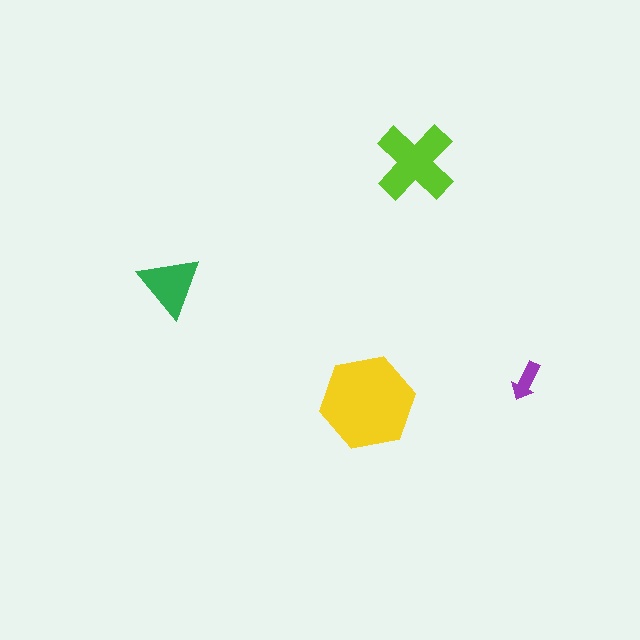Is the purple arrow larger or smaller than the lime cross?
Smaller.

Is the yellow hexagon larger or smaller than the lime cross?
Larger.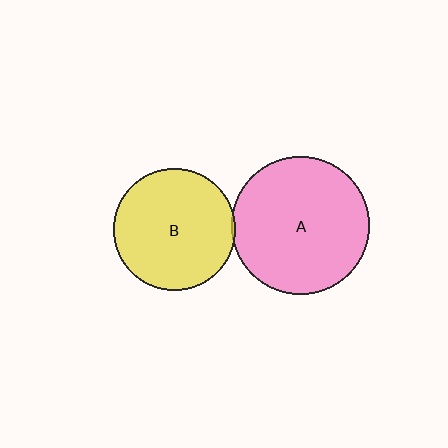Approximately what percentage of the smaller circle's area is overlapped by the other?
Approximately 5%.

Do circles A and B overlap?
Yes.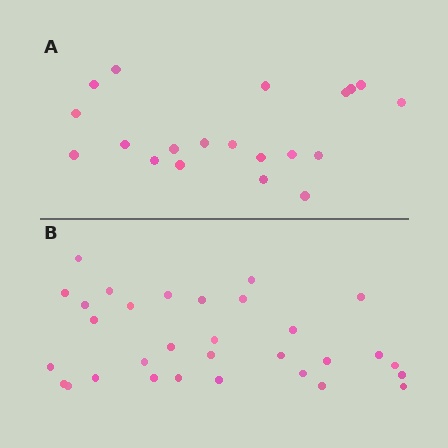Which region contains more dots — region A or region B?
Region B (the bottom region) has more dots.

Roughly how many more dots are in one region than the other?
Region B has roughly 12 or so more dots than region A.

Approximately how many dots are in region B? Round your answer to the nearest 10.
About 30 dots. (The exact count is 31, which rounds to 30.)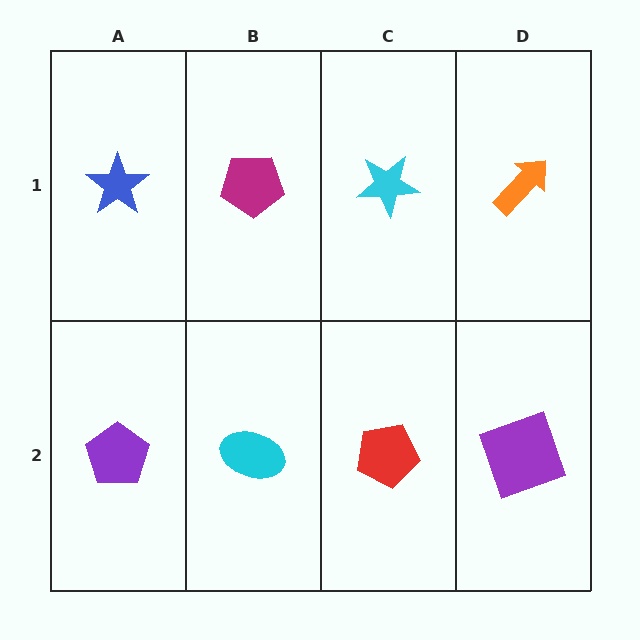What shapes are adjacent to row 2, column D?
An orange arrow (row 1, column D), a red pentagon (row 2, column C).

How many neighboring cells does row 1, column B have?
3.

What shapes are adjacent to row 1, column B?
A cyan ellipse (row 2, column B), a blue star (row 1, column A), a cyan star (row 1, column C).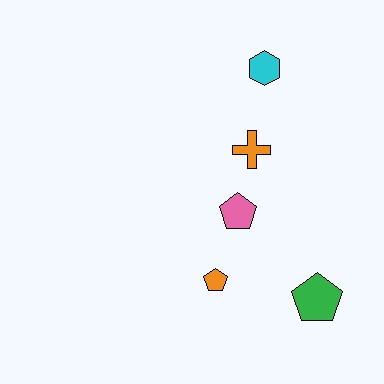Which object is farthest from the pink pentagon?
The cyan hexagon is farthest from the pink pentagon.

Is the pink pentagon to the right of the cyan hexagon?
No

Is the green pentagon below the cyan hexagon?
Yes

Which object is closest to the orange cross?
The pink pentagon is closest to the orange cross.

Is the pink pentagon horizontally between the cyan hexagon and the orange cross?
No